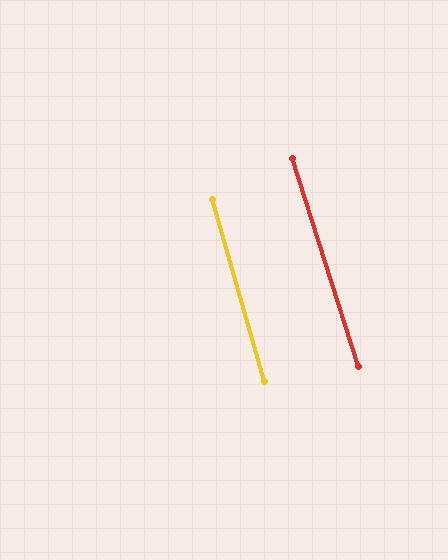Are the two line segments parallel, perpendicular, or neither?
Parallel — their directions differ by only 1.6°.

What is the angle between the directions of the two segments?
Approximately 2 degrees.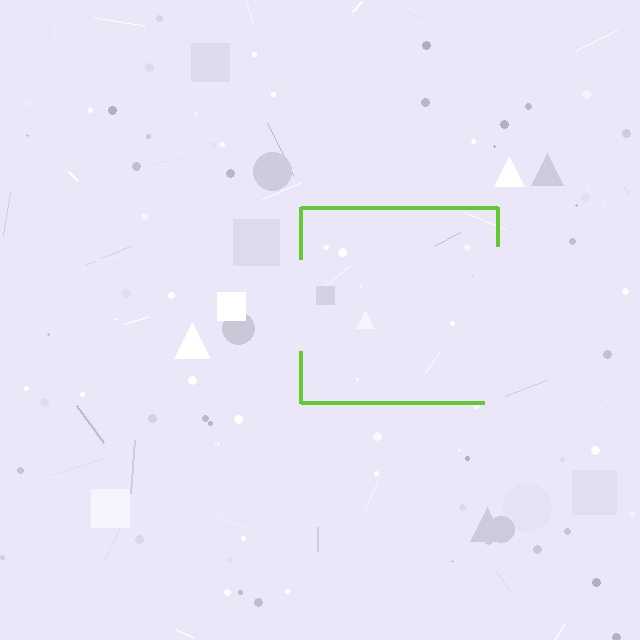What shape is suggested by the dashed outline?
The dashed outline suggests a square.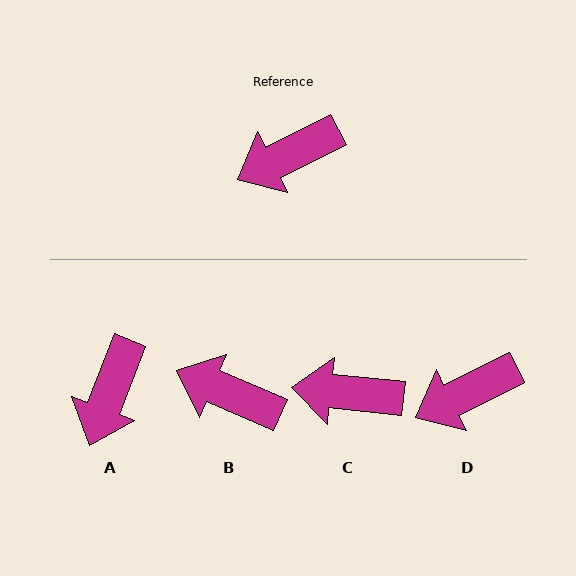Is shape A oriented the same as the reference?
No, it is off by about 42 degrees.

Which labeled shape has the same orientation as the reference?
D.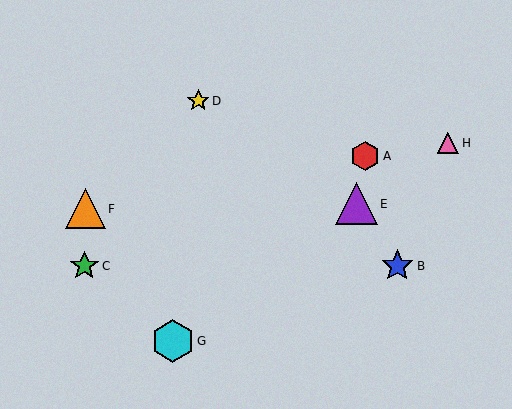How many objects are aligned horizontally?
2 objects (B, C) are aligned horizontally.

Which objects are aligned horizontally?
Objects B, C are aligned horizontally.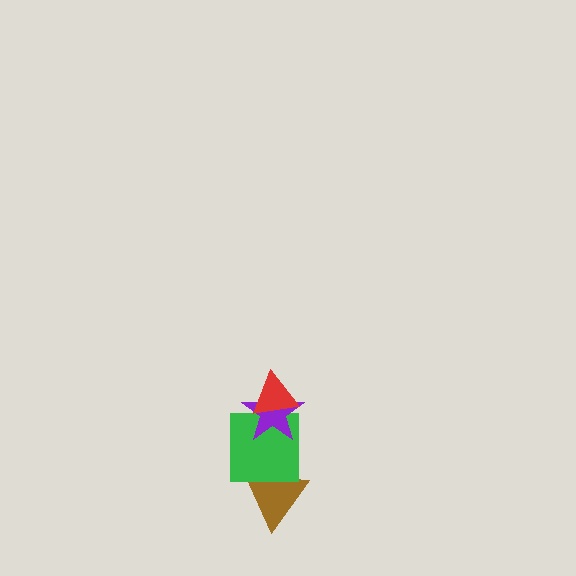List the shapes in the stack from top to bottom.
From top to bottom: the red triangle, the purple star, the green square, the brown triangle.